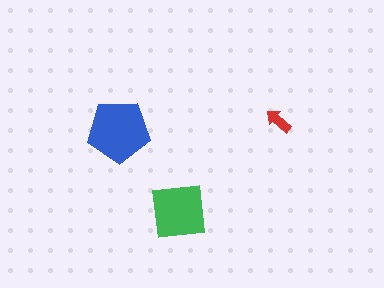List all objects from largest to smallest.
The blue pentagon, the green square, the red arrow.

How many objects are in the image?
There are 3 objects in the image.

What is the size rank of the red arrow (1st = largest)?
3rd.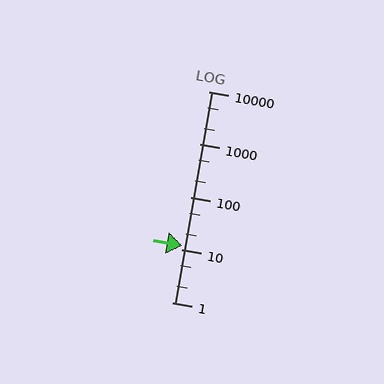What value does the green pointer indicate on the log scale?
The pointer indicates approximately 12.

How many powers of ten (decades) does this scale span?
The scale spans 4 decades, from 1 to 10000.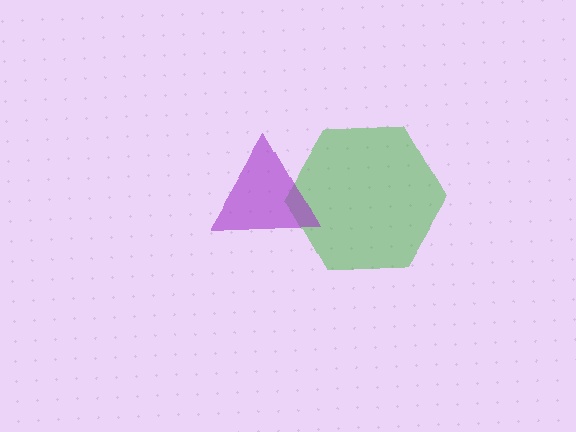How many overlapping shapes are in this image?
There are 2 overlapping shapes in the image.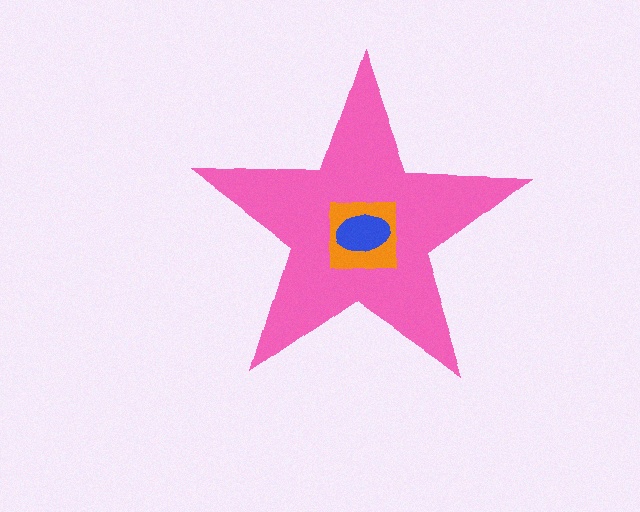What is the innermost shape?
The blue ellipse.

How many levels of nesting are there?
3.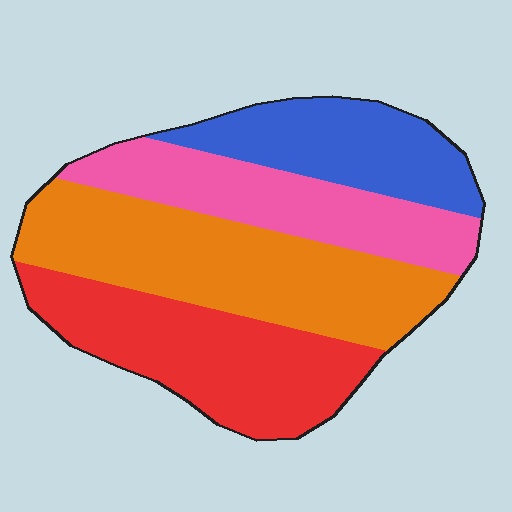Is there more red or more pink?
Red.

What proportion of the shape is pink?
Pink covers roughly 20% of the shape.